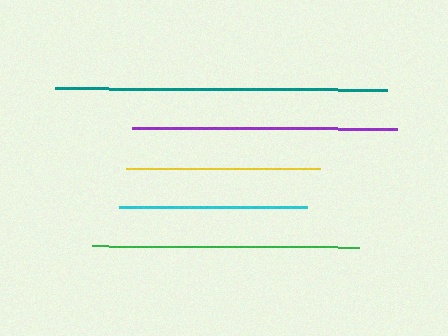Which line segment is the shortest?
The cyan line is the shortest at approximately 188 pixels.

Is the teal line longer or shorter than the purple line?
The teal line is longer than the purple line.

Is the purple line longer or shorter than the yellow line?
The purple line is longer than the yellow line.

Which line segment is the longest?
The teal line is the longest at approximately 332 pixels.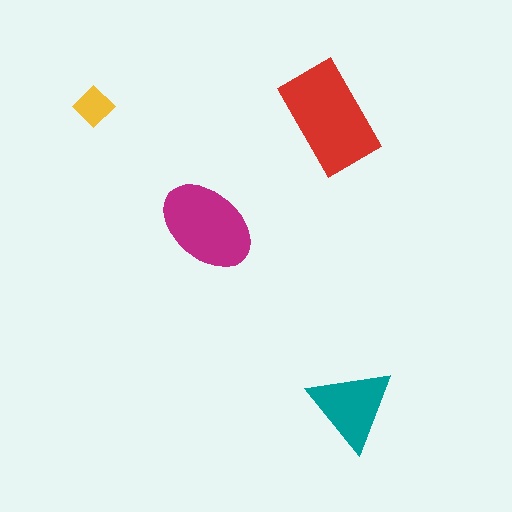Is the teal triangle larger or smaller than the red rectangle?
Smaller.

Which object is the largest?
The red rectangle.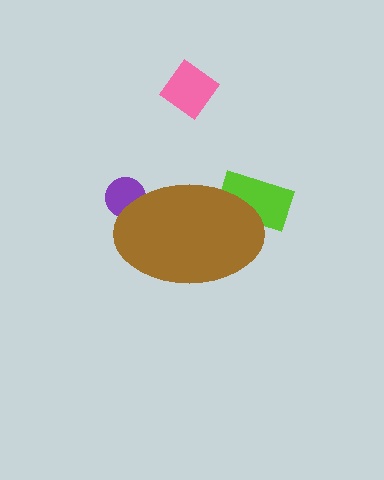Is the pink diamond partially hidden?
No, the pink diamond is fully visible.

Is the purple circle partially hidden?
Yes, the purple circle is partially hidden behind the brown ellipse.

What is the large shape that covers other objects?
A brown ellipse.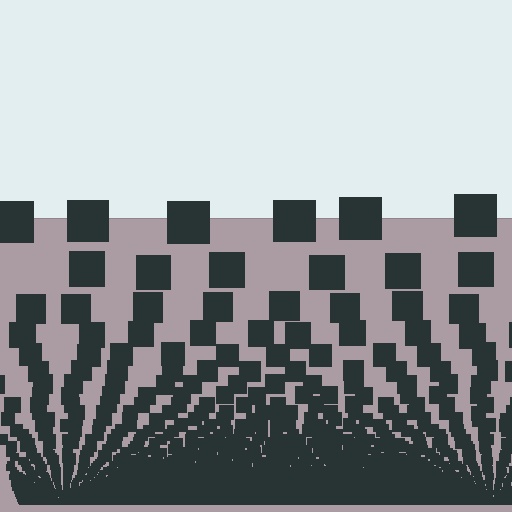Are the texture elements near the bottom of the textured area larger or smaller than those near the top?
Smaller. The gradient is inverted — elements near the bottom are smaller and denser.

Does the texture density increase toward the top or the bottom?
Density increases toward the bottom.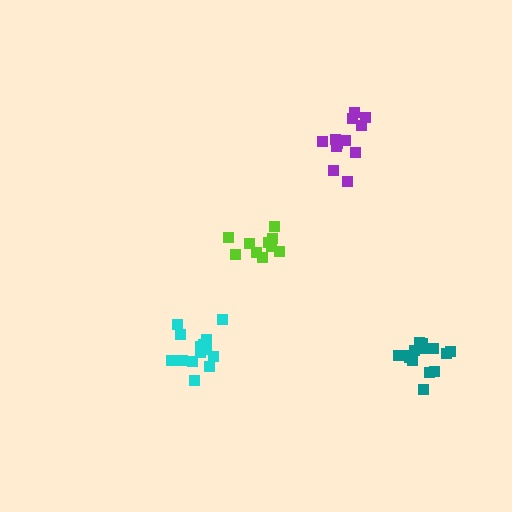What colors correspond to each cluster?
The clusters are colored: lime, cyan, purple, teal.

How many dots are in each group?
Group 1: 11 dots, Group 2: 15 dots, Group 3: 12 dots, Group 4: 14 dots (52 total).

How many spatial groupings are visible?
There are 4 spatial groupings.